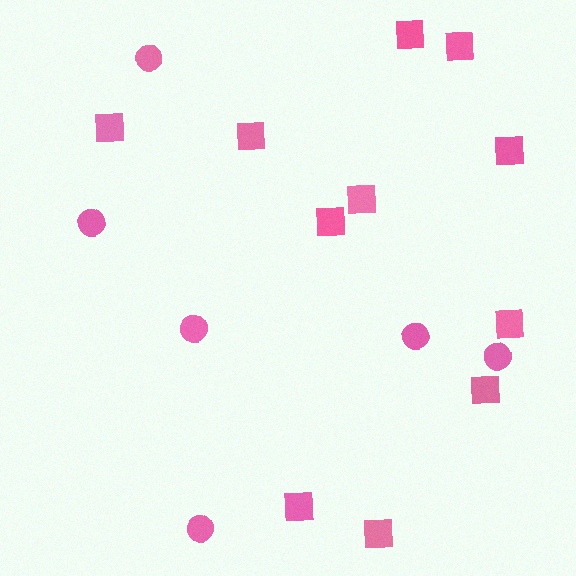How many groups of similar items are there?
There are 2 groups: one group of squares (11) and one group of circles (6).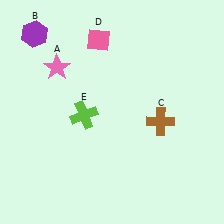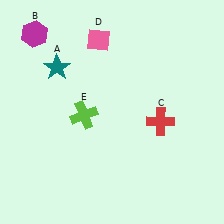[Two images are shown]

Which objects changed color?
A changed from pink to teal. B changed from purple to magenta. C changed from brown to red.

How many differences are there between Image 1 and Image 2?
There are 3 differences between the two images.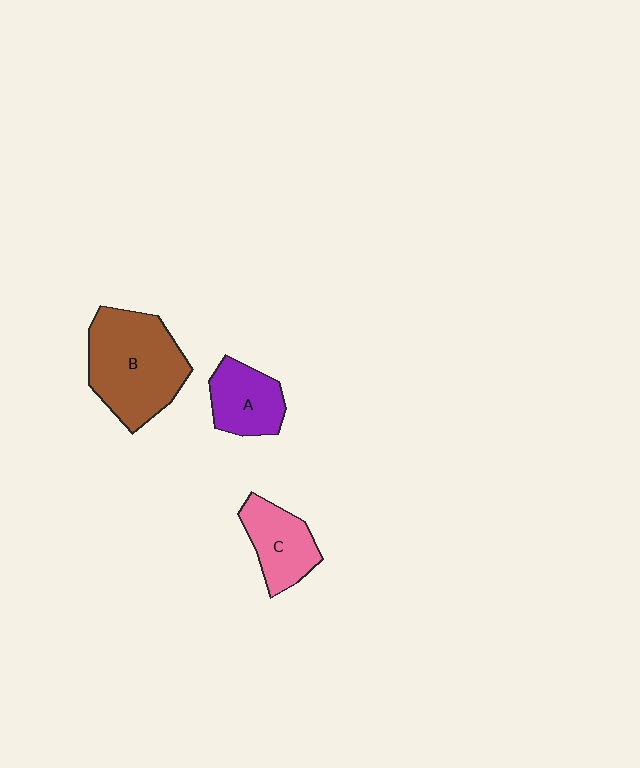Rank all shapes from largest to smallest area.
From largest to smallest: B (brown), C (pink), A (purple).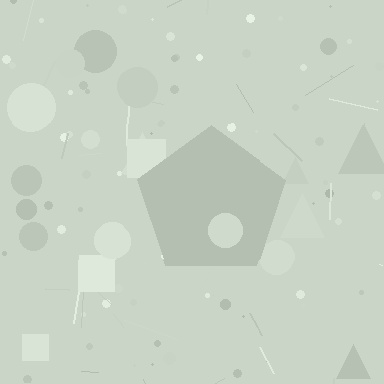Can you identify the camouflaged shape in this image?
The camouflaged shape is a pentagon.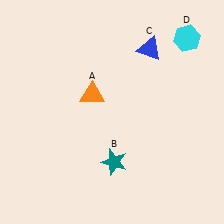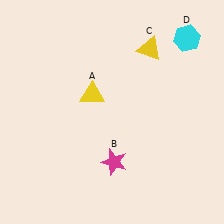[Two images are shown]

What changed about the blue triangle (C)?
In Image 1, C is blue. In Image 2, it changed to yellow.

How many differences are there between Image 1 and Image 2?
There are 3 differences between the two images.